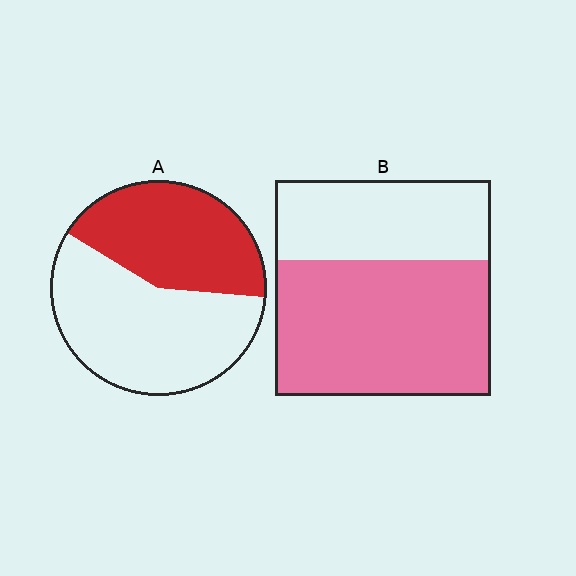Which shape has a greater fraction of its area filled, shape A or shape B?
Shape B.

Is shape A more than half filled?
No.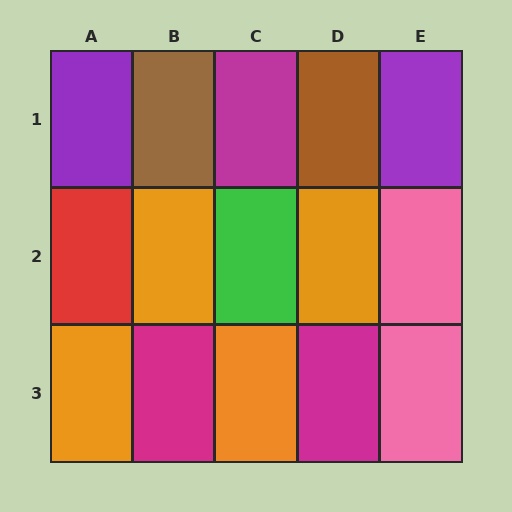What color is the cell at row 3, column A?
Orange.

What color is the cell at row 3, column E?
Pink.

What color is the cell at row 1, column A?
Purple.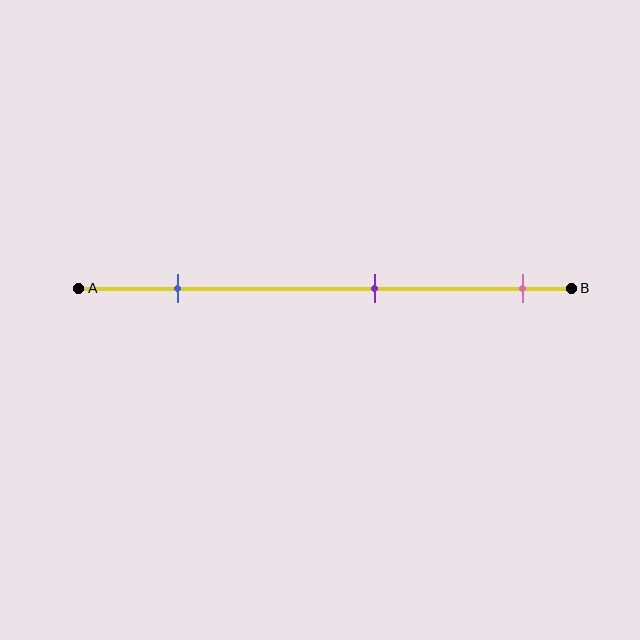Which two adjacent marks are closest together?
The purple and pink marks are the closest adjacent pair.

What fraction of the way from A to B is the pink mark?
The pink mark is approximately 90% (0.9) of the way from A to B.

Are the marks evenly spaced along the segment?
Yes, the marks are approximately evenly spaced.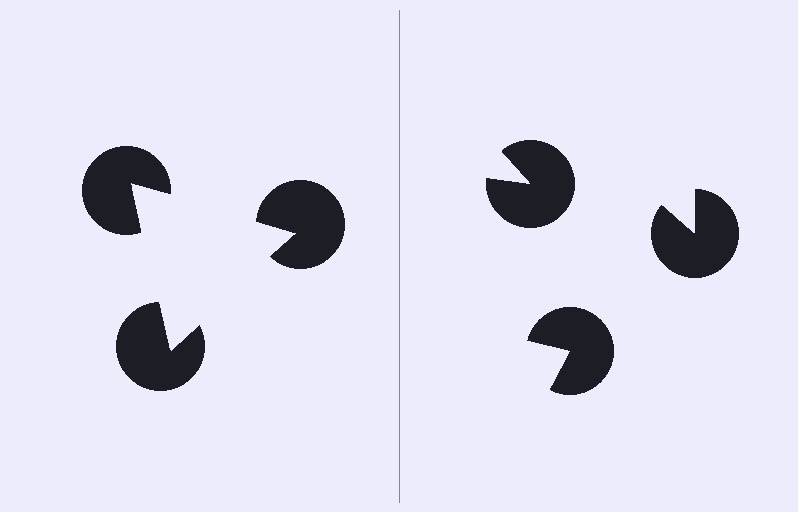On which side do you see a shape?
An illusory triangle appears on the left side. On the right side the wedge cuts are rotated, so no coherent shape forms.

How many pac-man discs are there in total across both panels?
6 — 3 on each side.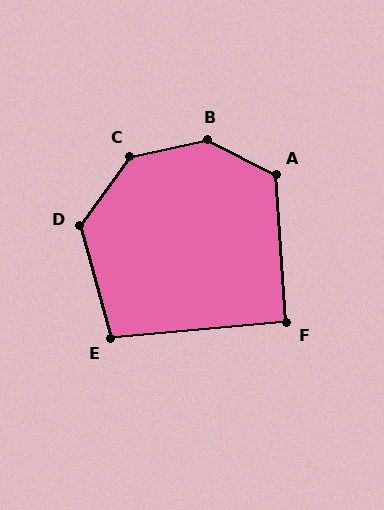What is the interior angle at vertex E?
Approximately 101 degrees (obtuse).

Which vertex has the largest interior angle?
B, at approximately 141 degrees.